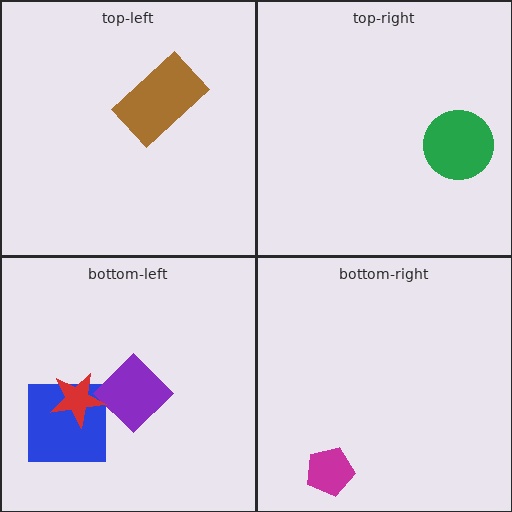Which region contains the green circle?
The top-right region.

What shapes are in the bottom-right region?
The magenta pentagon.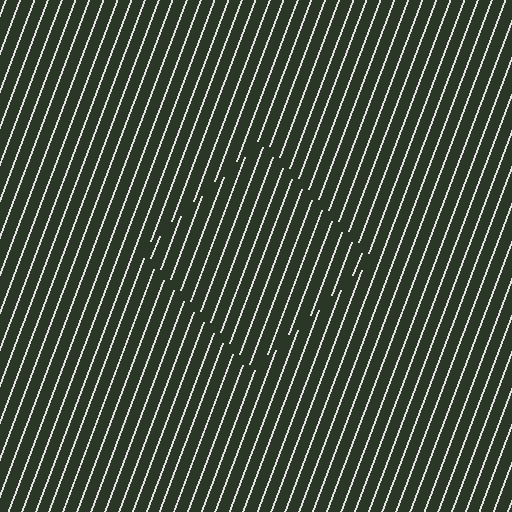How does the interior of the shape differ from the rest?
The interior of the shape contains the same grating, shifted by half a period — the contour is defined by the phase discontinuity where line-ends from the inner and outer gratings abut.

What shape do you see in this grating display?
An illusory square. The interior of the shape contains the same grating, shifted by half a period — the contour is defined by the phase discontinuity where line-ends from the inner and outer gratings abut.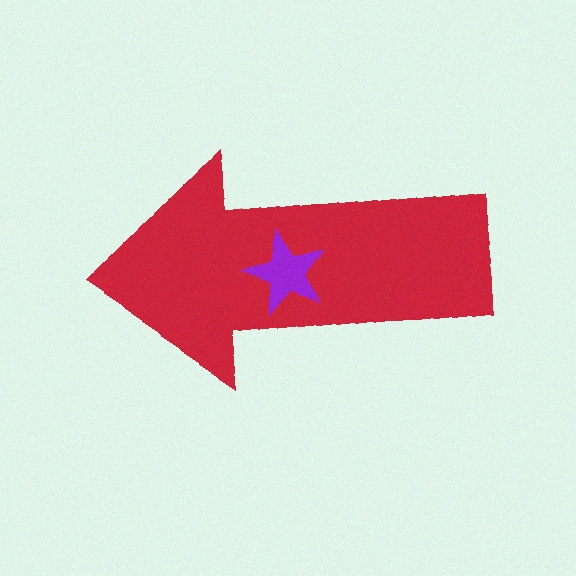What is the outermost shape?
The red arrow.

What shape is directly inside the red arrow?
The purple star.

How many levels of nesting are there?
2.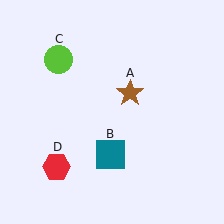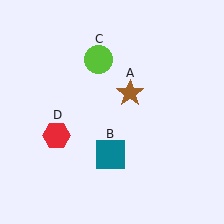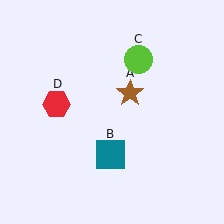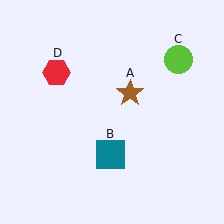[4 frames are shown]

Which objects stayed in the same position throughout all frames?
Brown star (object A) and teal square (object B) remained stationary.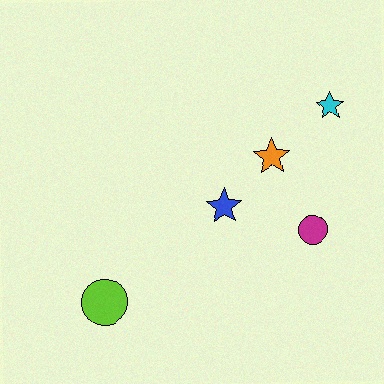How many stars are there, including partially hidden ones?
There are 3 stars.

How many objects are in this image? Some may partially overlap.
There are 5 objects.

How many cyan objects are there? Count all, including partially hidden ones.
There is 1 cyan object.